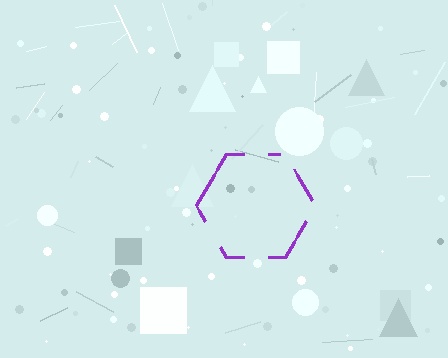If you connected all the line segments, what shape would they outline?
They would outline a hexagon.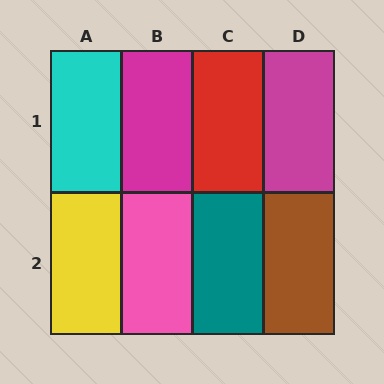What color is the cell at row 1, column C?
Red.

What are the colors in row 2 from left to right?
Yellow, pink, teal, brown.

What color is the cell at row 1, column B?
Magenta.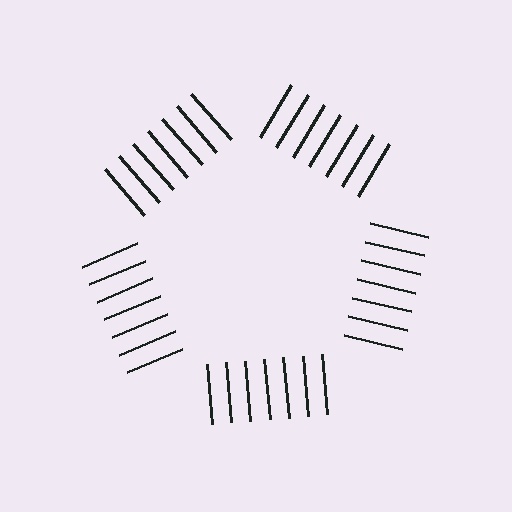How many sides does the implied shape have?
5 sides — the line-ends trace a pentagon.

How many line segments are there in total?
35 — 7 along each of the 5 edges.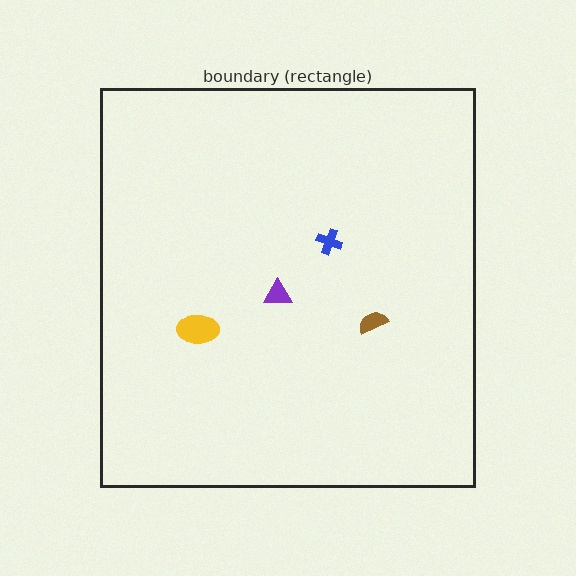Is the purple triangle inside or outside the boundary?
Inside.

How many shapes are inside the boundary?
4 inside, 0 outside.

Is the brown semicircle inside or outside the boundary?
Inside.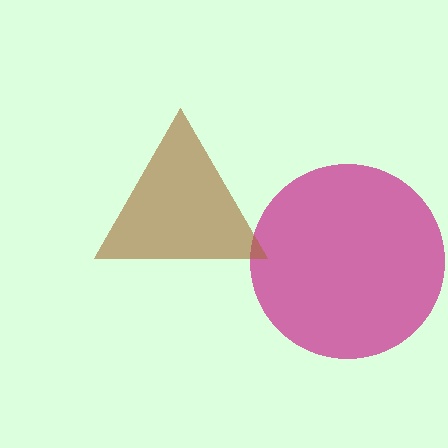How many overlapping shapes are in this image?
There are 2 overlapping shapes in the image.